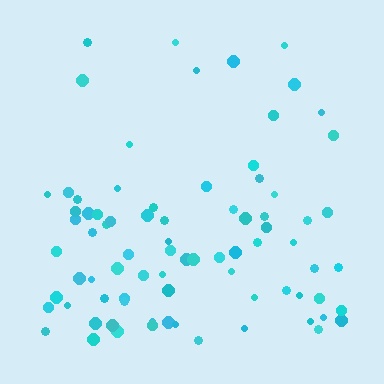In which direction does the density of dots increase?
From top to bottom, with the bottom side densest.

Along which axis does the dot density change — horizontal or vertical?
Vertical.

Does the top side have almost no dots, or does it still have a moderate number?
Still a moderate number, just noticeably fewer than the bottom.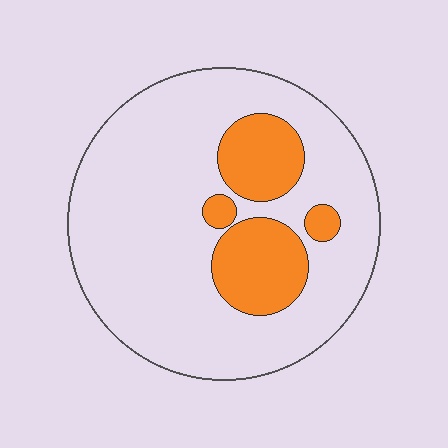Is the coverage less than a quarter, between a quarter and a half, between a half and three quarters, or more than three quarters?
Less than a quarter.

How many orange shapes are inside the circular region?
4.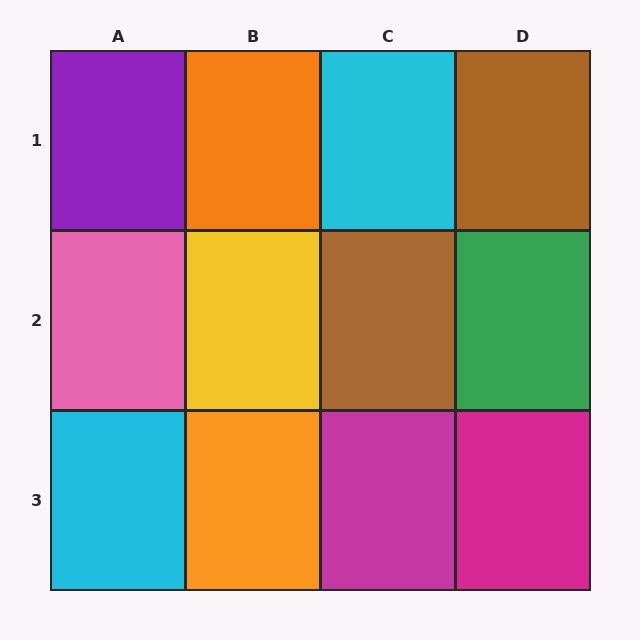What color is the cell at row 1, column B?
Orange.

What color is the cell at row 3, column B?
Orange.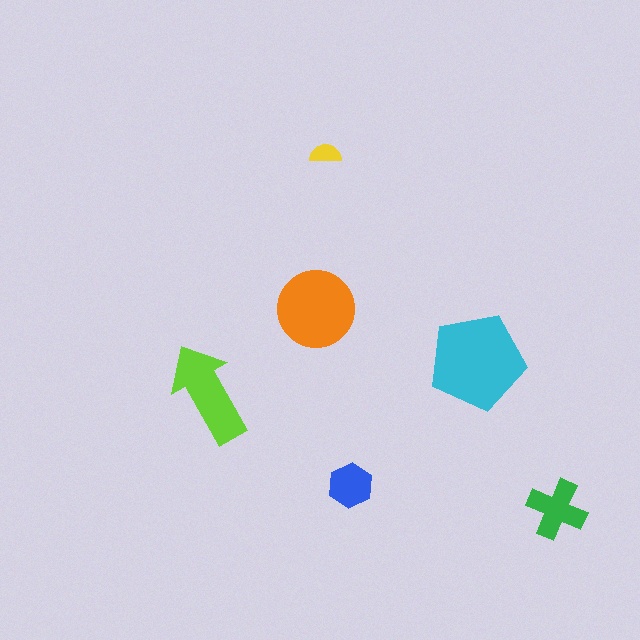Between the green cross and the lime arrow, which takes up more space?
The lime arrow.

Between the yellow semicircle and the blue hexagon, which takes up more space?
The blue hexagon.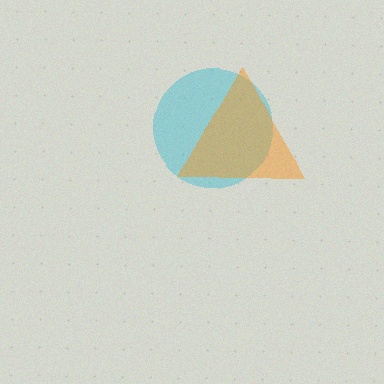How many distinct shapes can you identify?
There are 2 distinct shapes: a cyan circle, an orange triangle.